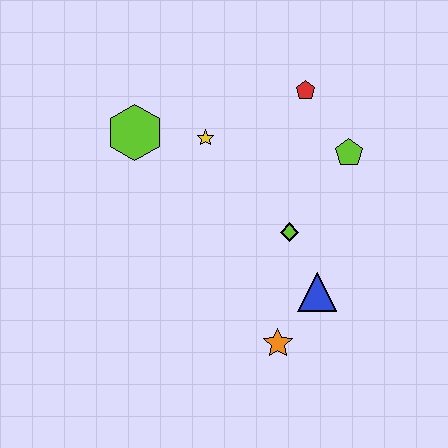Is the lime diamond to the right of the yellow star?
Yes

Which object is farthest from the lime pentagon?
The lime hexagon is farthest from the lime pentagon.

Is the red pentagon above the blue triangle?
Yes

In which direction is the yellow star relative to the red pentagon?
The yellow star is to the left of the red pentagon.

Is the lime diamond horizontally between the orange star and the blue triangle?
Yes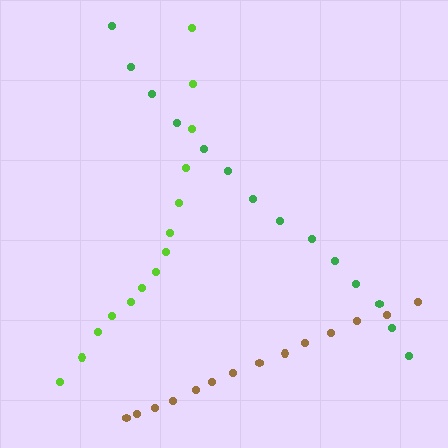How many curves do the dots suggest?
There are 3 distinct paths.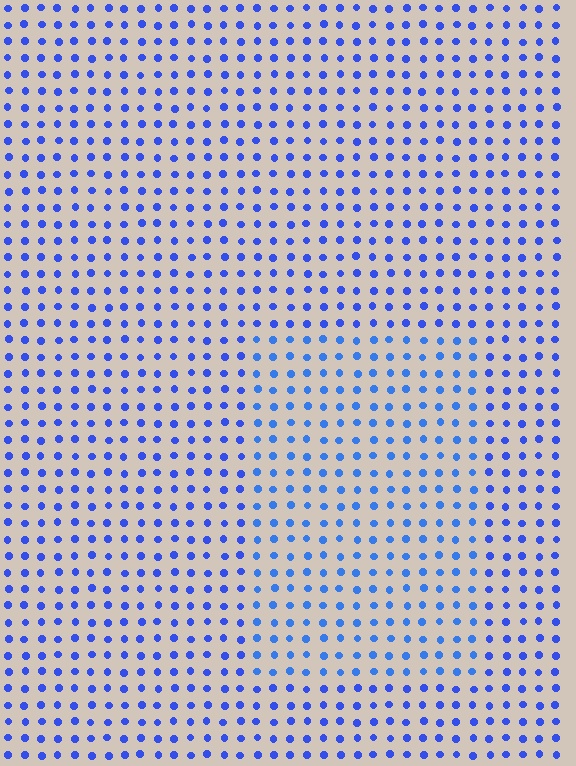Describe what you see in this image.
The image is filled with small blue elements in a uniform arrangement. A rectangle-shaped region is visible where the elements are tinted to a slightly different hue, forming a subtle color boundary.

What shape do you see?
I see a rectangle.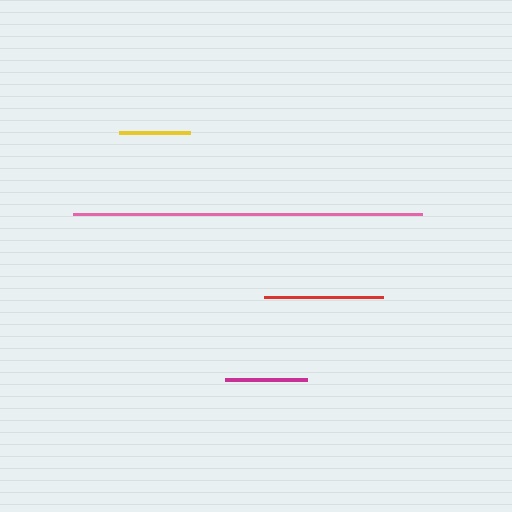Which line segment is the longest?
The pink line is the longest at approximately 349 pixels.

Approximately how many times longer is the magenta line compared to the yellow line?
The magenta line is approximately 1.2 times the length of the yellow line.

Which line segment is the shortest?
The yellow line is the shortest at approximately 71 pixels.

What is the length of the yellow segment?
The yellow segment is approximately 71 pixels long.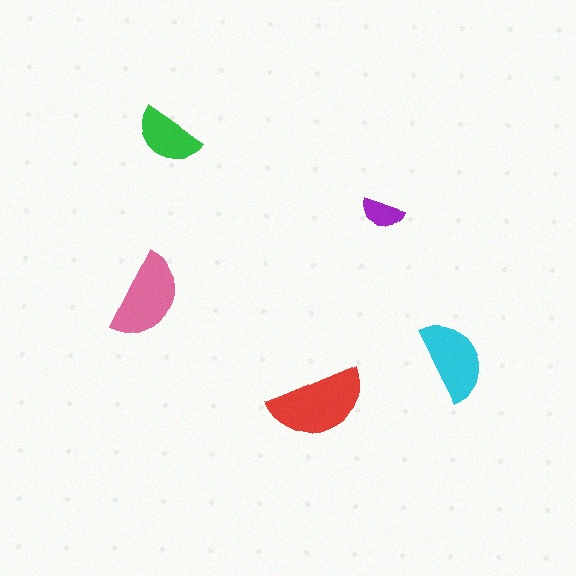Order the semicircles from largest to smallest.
the red one, the pink one, the cyan one, the green one, the purple one.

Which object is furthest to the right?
The cyan semicircle is rightmost.